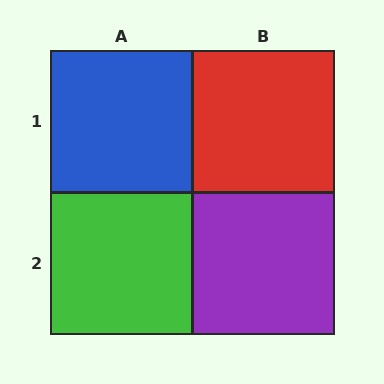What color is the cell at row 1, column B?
Red.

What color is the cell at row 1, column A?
Blue.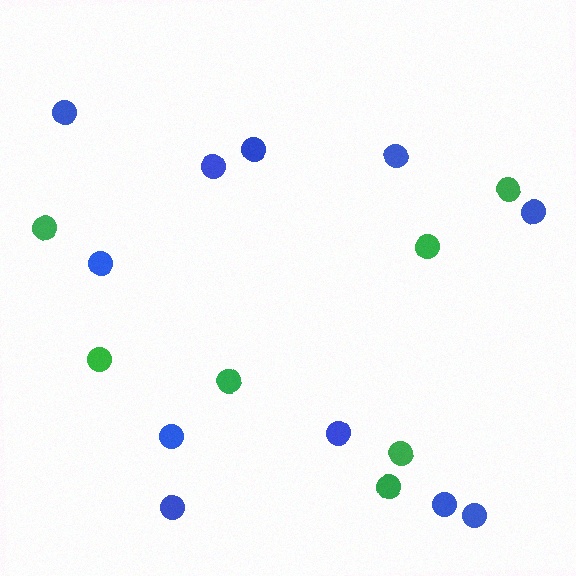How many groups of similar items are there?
There are 2 groups: one group of blue circles (11) and one group of green circles (7).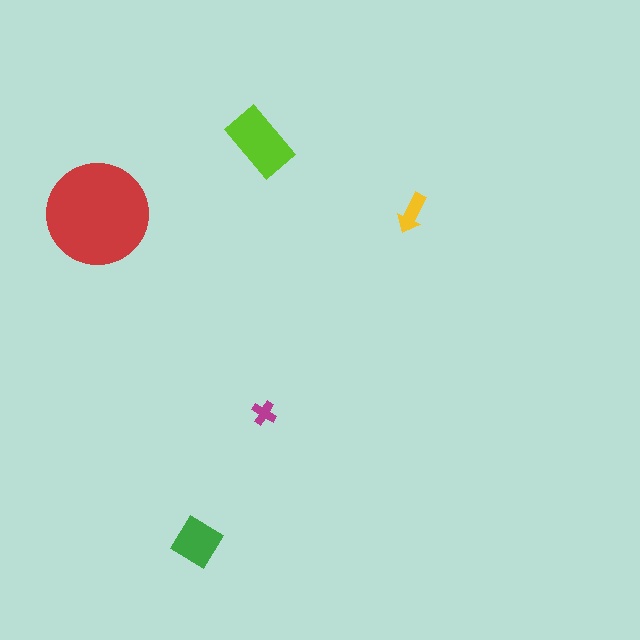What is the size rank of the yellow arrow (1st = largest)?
4th.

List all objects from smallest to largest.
The magenta cross, the yellow arrow, the green diamond, the lime rectangle, the red circle.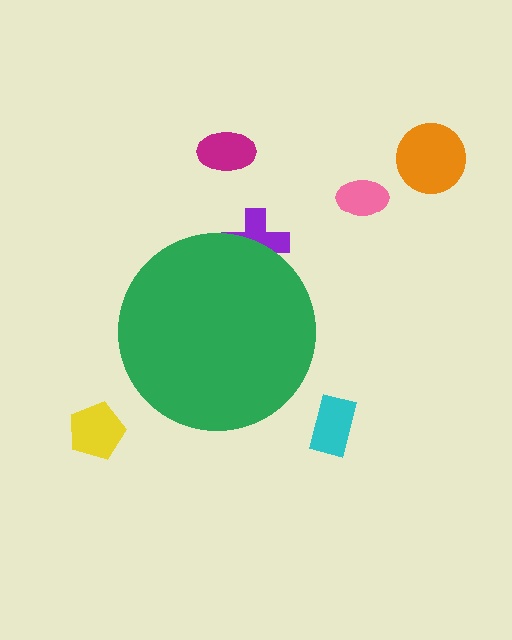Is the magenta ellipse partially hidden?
No, the magenta ellipse is fully visible.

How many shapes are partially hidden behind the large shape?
1 shape is partially hidden.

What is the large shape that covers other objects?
A green circle.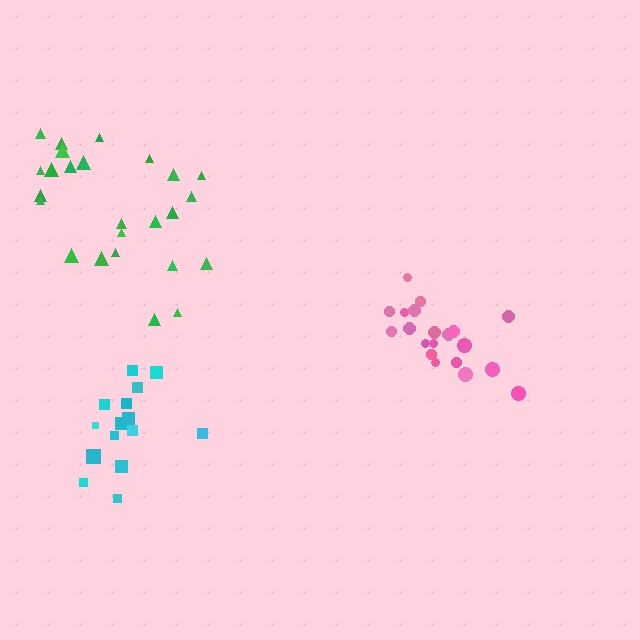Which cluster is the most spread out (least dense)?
Green.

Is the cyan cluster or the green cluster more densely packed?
Cyan.